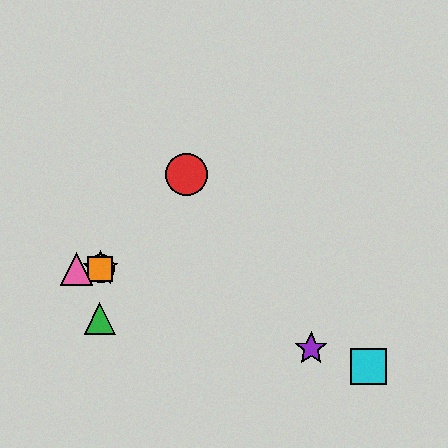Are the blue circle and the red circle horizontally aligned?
No, the blue circle is at y≈269 and the red circle is at y≈174.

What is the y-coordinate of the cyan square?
The cyan square is at y≈366.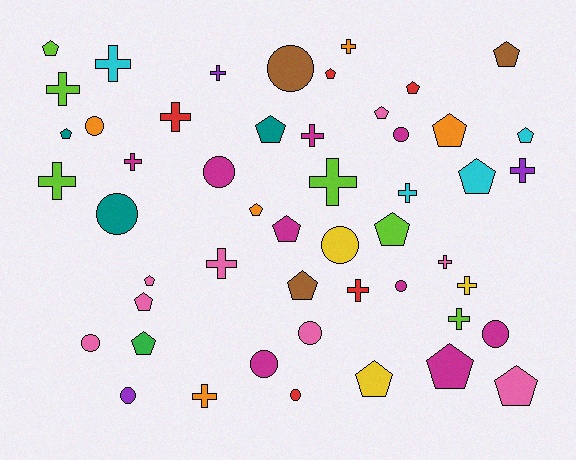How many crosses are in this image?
There are 17 crosses.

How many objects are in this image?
There are 50 objects.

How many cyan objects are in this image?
There are 4 cyan objects.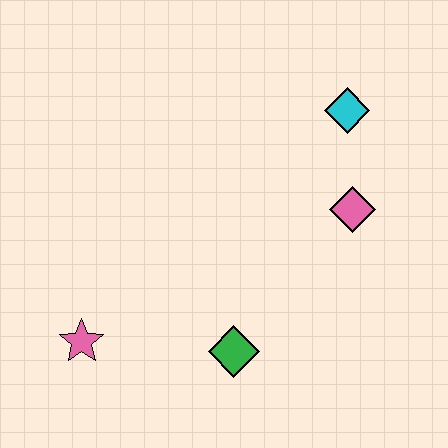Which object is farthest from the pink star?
The cyan diamond is farthest from the pink star.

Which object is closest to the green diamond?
The pink star is closest to the green diamond.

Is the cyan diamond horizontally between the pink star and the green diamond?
No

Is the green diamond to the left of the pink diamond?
Yes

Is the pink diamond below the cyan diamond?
Yes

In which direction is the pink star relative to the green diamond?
The pink star is to the left of the green diamond.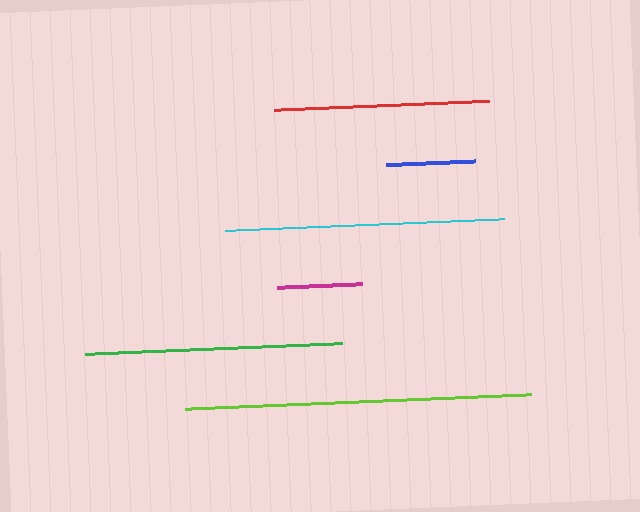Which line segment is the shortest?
The magenta line is the shortest at approximately 85 pixels.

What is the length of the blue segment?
The blue segment is approximately 88 pixels long.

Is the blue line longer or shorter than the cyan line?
The cyan line is longer than the blue line.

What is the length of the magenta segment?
The magenta segment is approximately 85 pixels long.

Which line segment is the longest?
The lime line is the longest at approximately 347 pixels.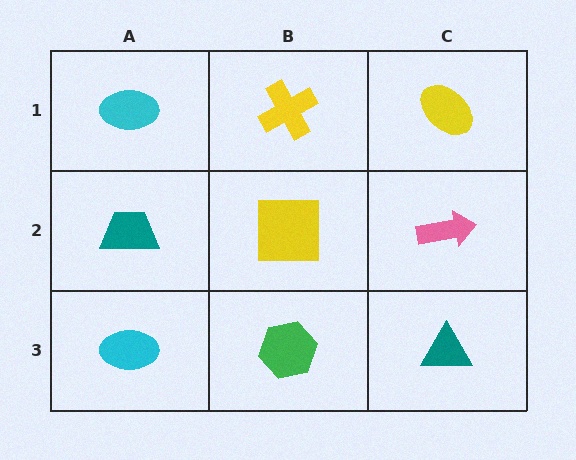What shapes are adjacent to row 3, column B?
A yellow square (row 2, column B), a cyan ellipse (row 3, column A), a teal triangle (row 3, column C).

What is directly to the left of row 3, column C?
A green hexagon.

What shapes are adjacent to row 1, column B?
A yellow square (row 2, column B), a cyan ellipse (row 1, column A), a yellow ellipse (row 1, column C).